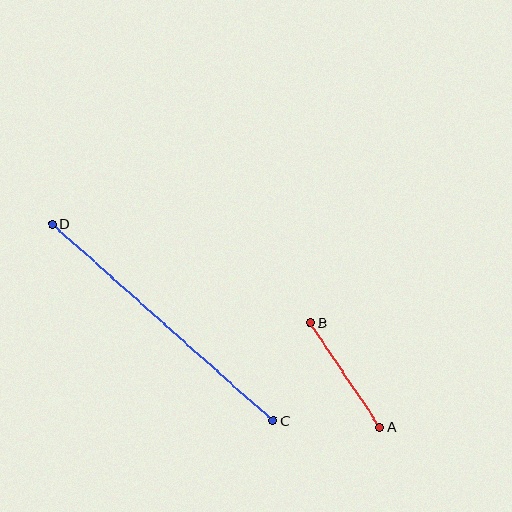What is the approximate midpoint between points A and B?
The midpoint is at approximately (345, 375) pixels.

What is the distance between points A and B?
The distance is approximately 125 pixels.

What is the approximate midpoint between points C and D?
The midpoint is at approximately (163, 322) pixels.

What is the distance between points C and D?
The distance is approximately 296 pixels.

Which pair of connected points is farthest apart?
Points C and D are farthest apart.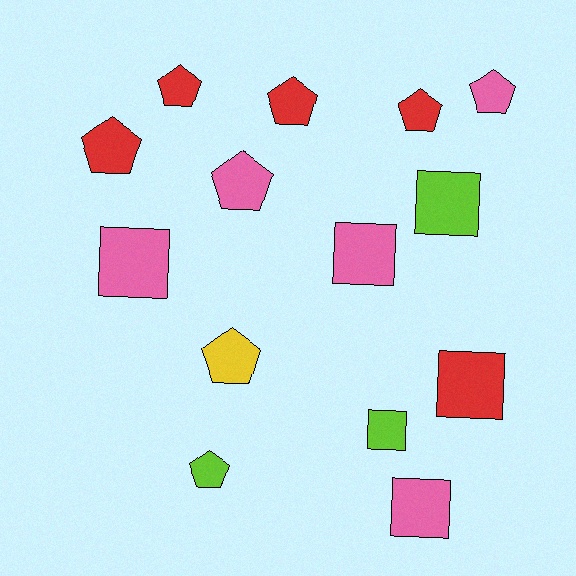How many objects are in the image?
There are 14 objects.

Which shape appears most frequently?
Pentagon, with 8 objects.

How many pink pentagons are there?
There are 2 pink pentagons.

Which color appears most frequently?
Pink, with 5 objects.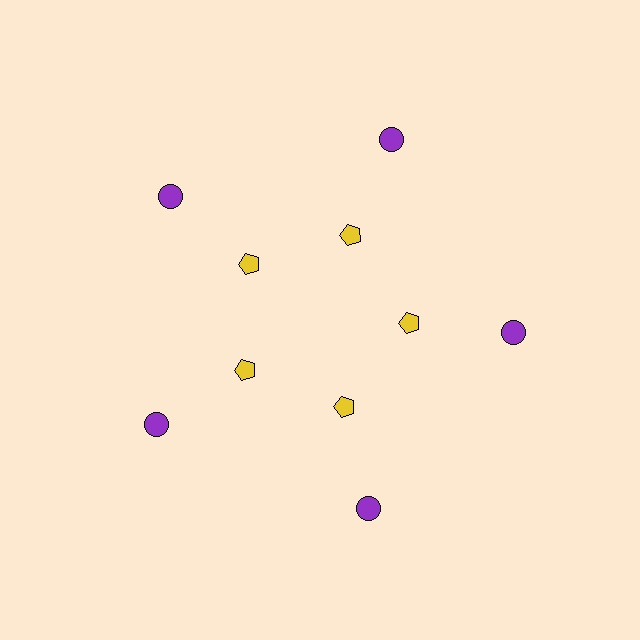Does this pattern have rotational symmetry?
Yes, this pattern has 5-fold rotational symmetry. It looks the same after rotating 72 degrees around the center.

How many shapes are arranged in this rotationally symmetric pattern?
There are 10 shapes, arranged in 5 groups of 2.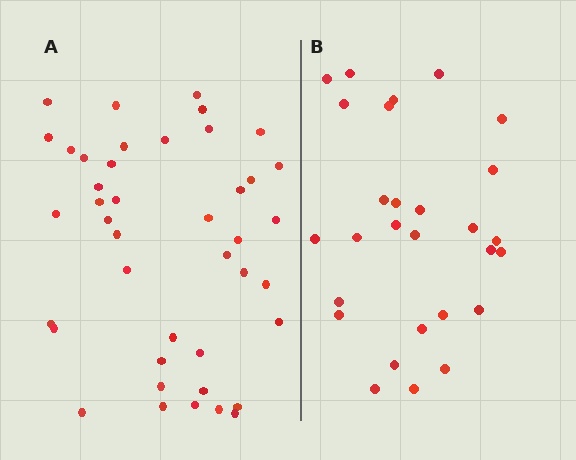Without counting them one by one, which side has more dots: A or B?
Region A (the left region) has more dots.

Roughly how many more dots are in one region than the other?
Region A has approximately 15 more dots than region B.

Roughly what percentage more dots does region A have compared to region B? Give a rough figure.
About 50% more.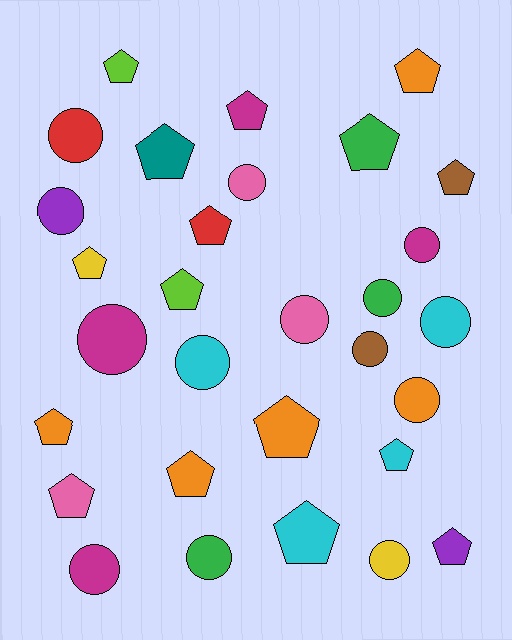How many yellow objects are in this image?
There are 2 yellow objects.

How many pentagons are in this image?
There are 16 pentagons.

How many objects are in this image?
There are 30 objects.